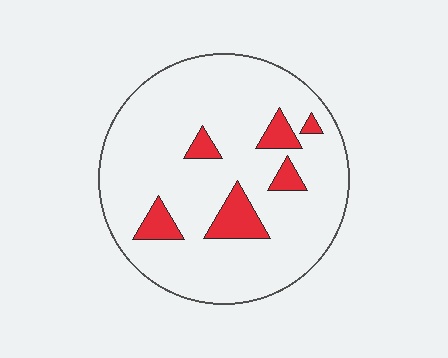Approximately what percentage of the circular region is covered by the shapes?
Approximately 10%.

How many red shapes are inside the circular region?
6.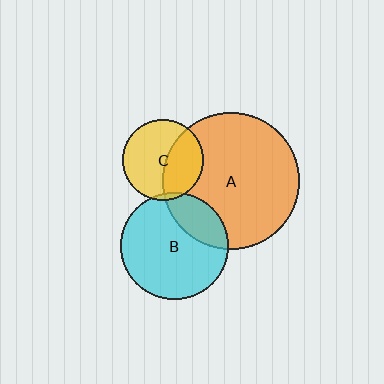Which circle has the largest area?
Circle A (orange).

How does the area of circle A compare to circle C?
Approximately 2.8 times.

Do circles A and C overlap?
Yes.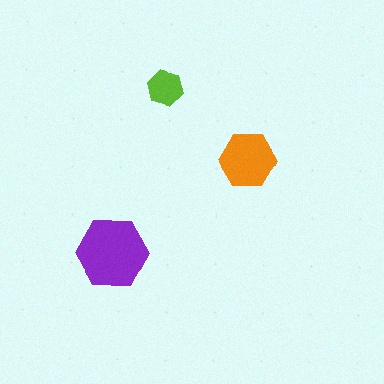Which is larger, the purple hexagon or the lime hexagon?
The purple one.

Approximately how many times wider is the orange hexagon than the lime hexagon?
About 1.5 times wider.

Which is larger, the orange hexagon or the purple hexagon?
The purple one.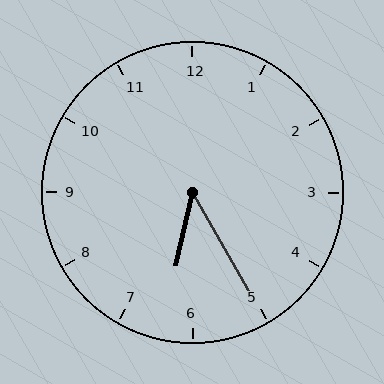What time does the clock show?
6:25.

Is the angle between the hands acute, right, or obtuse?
It is acute.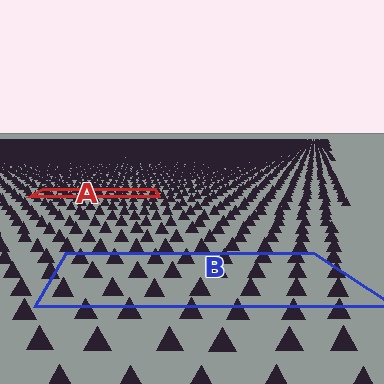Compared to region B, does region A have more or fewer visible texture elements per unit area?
Region A has more texture elements per unit area — they are packed more densely because it is farther away.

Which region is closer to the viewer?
Region B is closer. The texture elements there are larger and more spread out.